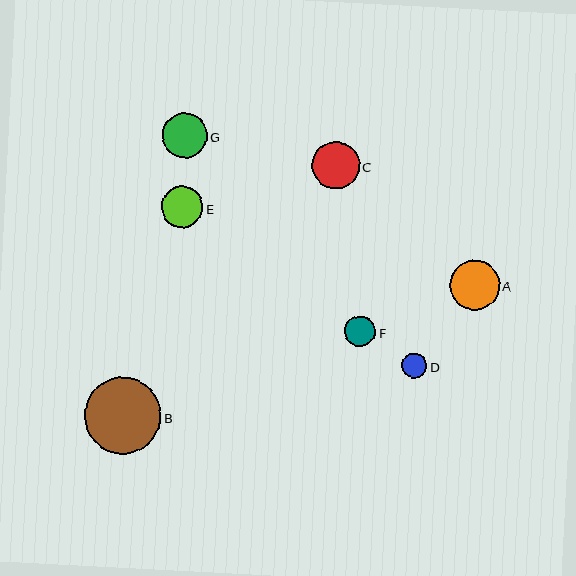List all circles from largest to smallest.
From largest to smallest: B, A, C, G, E, F, D.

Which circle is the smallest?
Circle D is the smallest with a size of approximately 26 pixels.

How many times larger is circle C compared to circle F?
Circle C is approximately 1.6 times the size of circle F.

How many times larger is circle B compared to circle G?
Circle B is approximately 1.7 times the size of circle G.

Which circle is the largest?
Circle B is the largest with a size of approximately 77 pixels.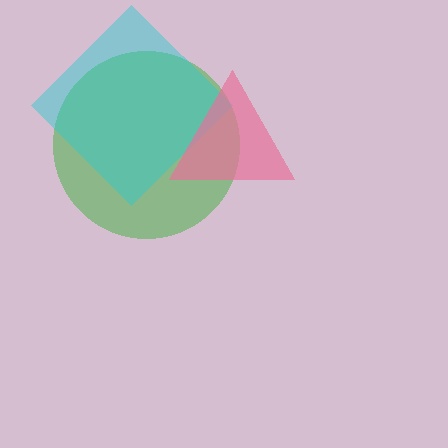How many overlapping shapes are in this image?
There are 3 overlapping shapes in the image.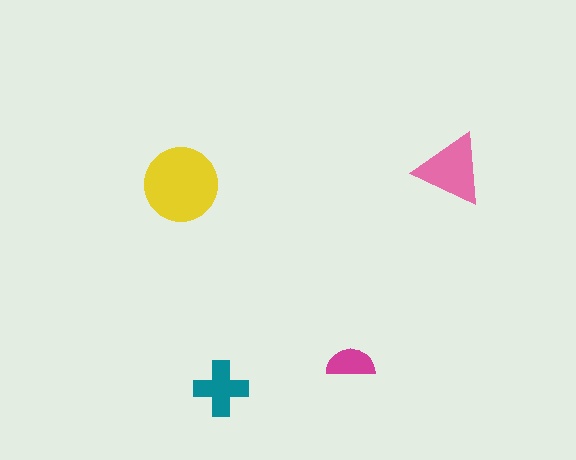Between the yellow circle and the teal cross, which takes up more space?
The yellow circle.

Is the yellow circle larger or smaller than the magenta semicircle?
Larger.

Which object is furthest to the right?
The pink triangle is rightmost.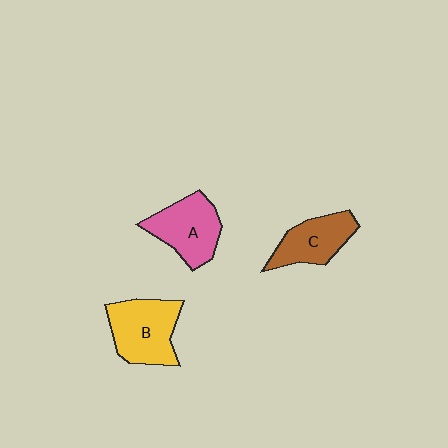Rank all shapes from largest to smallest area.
From largest to smallest: B (yellow), A (pink), C (brown).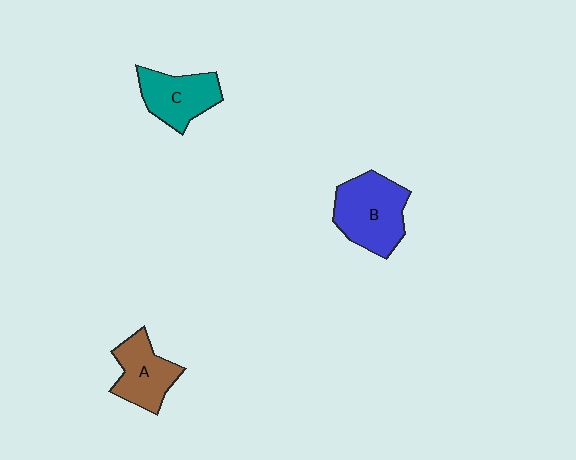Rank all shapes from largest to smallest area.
From largest to smallest: B (blue), C (teal), A (brown).